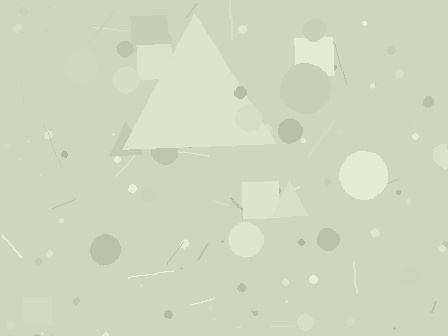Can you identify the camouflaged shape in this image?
The camouflaged shape is a triangle.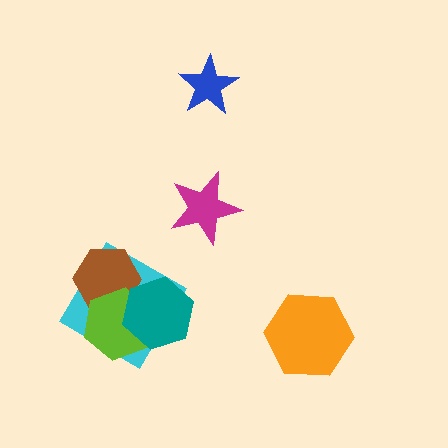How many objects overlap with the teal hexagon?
3 objects overlap with the teal hexagon.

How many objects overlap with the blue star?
0 objects overlap with the blue star.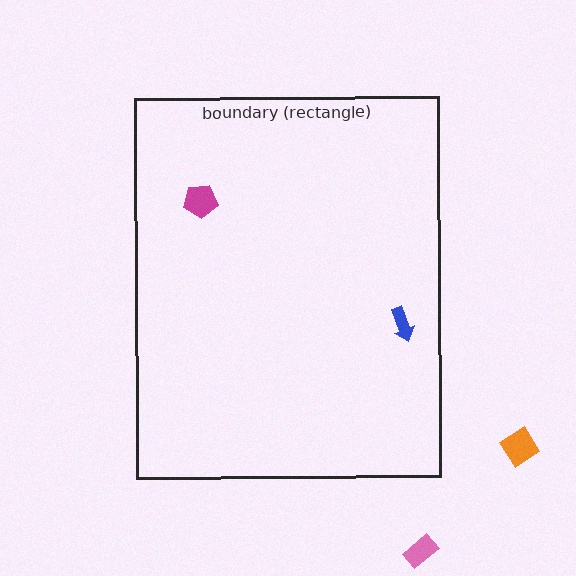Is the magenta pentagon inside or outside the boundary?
Inside.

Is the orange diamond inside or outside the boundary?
Outside.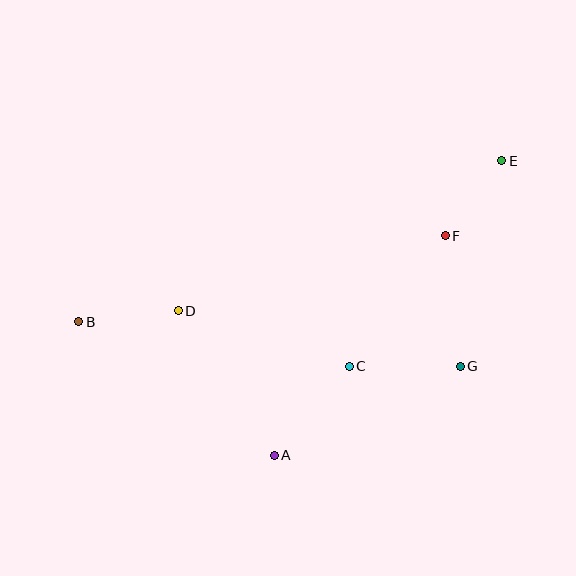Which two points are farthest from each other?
Points B and E are farthest from each other.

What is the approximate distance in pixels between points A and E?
The distance between A and E is approximately 372 pixels.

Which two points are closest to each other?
Points E and F are closest to each other.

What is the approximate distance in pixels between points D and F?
The distance between D and F is approximately 277 pixels.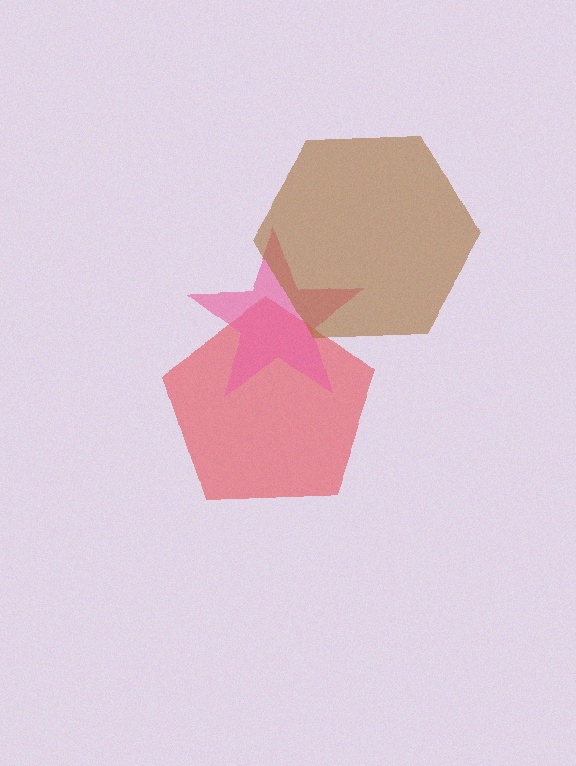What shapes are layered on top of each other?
The layered shapes are: a red pentagon, a pink star, a brown hexagon.